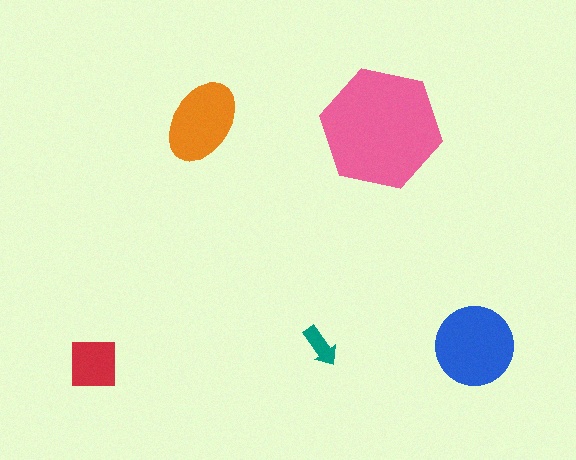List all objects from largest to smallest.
The pink hexagon, the blue circle, the orange ellipse, the red square, the teal arrow.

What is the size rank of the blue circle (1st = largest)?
2nd.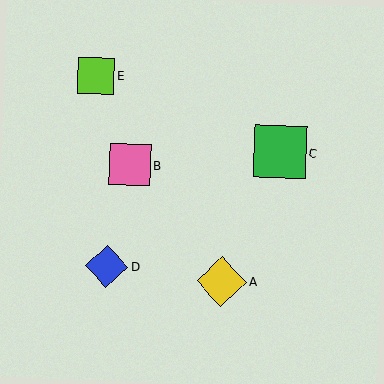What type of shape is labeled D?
Shape D is a blue diamond.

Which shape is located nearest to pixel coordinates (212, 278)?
The yellow diamond (labeled A) at (222, 282) is nearest to that location.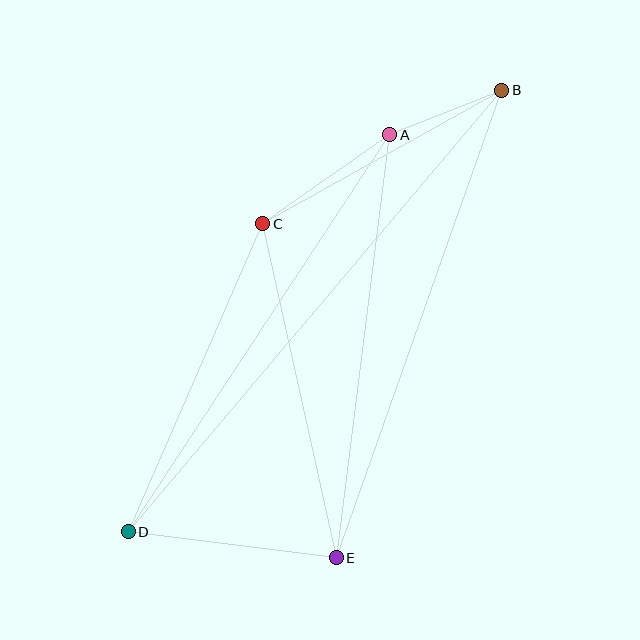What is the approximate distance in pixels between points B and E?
The distance between B and E is approximately 496 pixels.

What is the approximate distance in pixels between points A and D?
The distance between A and D is approximately 476 pixels.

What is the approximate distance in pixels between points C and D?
The distance between C and D is approximately 336 pixels.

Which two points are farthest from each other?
Points B and D are farthest from each other.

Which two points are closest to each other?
Points A and B are closest to each other.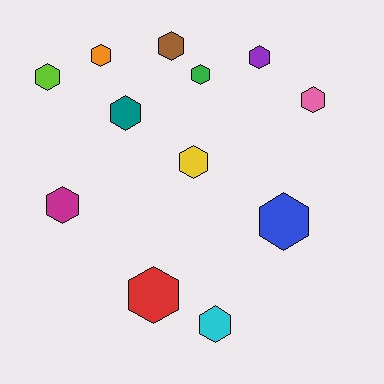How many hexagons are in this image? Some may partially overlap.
There are 12 hexagons.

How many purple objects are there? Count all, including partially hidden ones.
There is 1 purple object.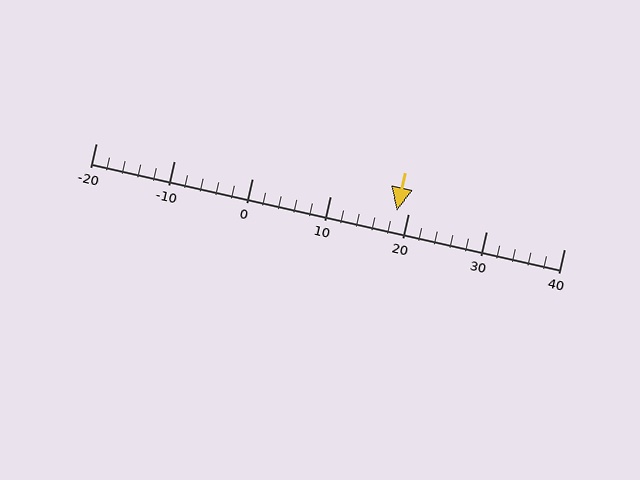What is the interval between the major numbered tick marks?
The major tick marks are spaced 10 units apart.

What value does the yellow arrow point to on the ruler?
The yellow arrow points to approximately 18.